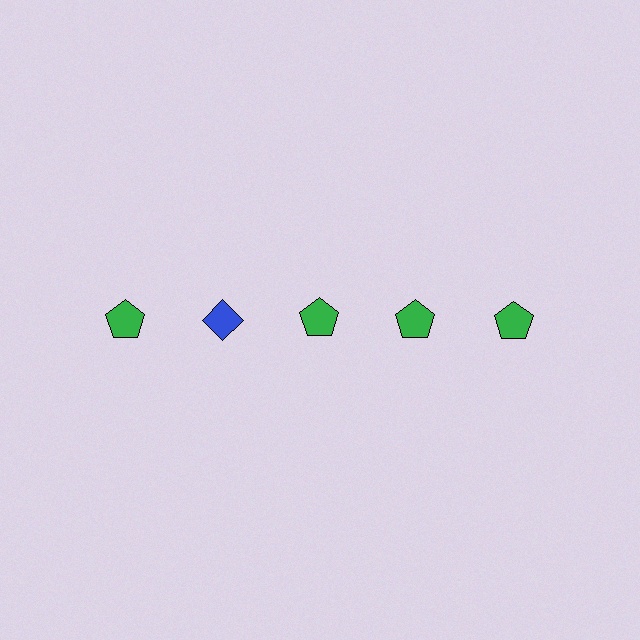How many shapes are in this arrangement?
There are 5 shapes arranged in a grid pattern.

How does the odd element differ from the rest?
It differs in both color (blue instead of green) and shape (diamond instead of pentagon).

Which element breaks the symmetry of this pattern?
The blue diamond in the top row, second from left column breaks the symmetry. All other shapes are green pentagons.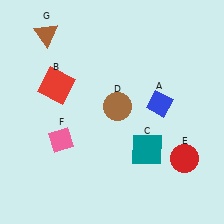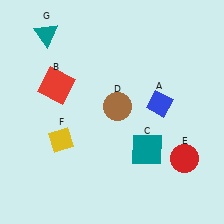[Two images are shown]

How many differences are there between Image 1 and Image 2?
There are 2 differences between the two images.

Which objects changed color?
F changed from pink to yellow. G changed from brown to teal.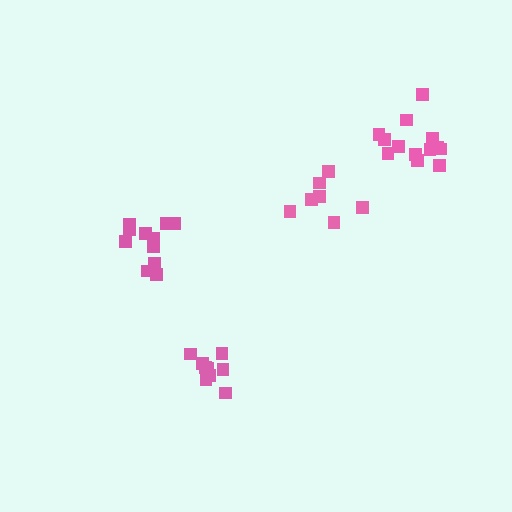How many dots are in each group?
Group 1: 13 dots, Group 2: 11 dots, Group 3: 7 dots, Group 4: 9 dots (40 total).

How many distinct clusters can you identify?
There are 4 distinct clusters.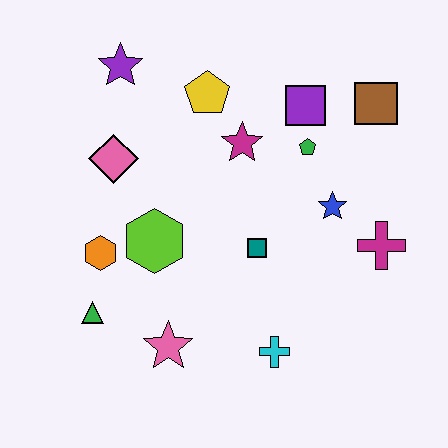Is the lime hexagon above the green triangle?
Yes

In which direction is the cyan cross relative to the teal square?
The cyan cross is below the teal square.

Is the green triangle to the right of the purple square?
No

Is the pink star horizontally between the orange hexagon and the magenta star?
Yes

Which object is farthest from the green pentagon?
The green triangle is farthest from the green pentagon.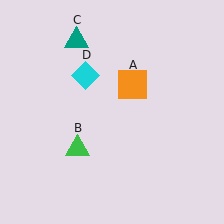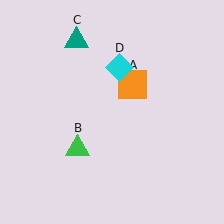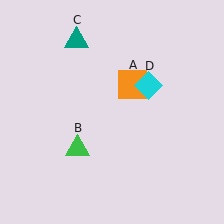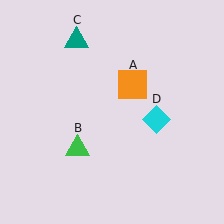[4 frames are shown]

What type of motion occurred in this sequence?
The cyan diamond (object D) rotated clockwise around the center of the scene.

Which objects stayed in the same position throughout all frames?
Orange square (object A) and green triangle (object B) and teal triangle (object C) remained stationary.